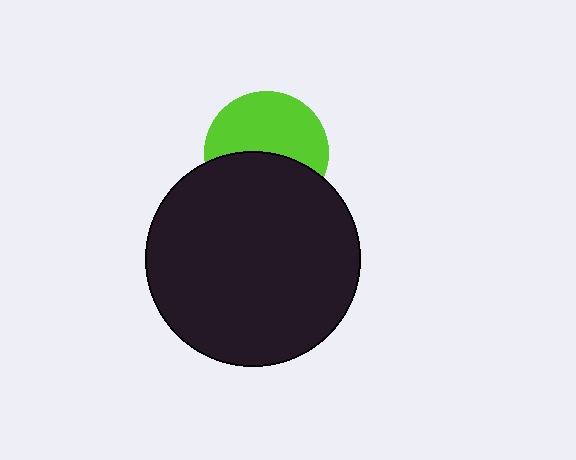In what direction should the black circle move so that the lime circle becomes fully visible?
The black circle should move down. That is the shortest direction to clear the overlap and leave the lime circle fully visible.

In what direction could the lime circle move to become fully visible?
The lime circle could move up. That would shift it out from behind the black circle entirely.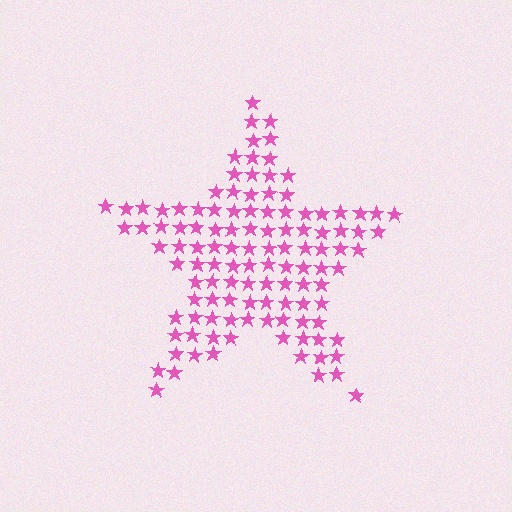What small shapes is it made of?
It is made of small stars.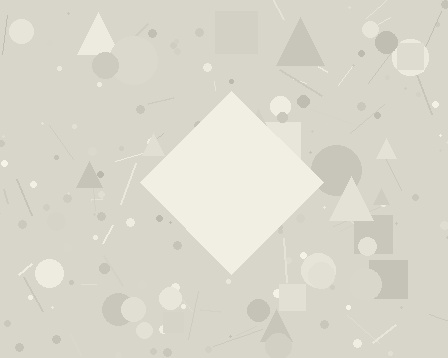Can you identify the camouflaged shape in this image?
The camouflaged shape is a diamond.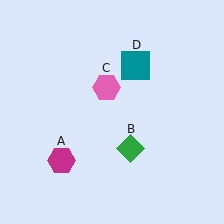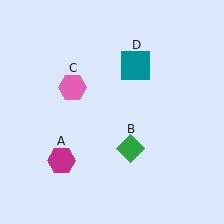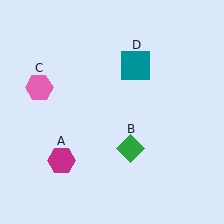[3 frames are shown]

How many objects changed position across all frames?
1 object changed position: pink hexagon (object C).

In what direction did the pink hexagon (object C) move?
The pink hexagon (object C) moved left.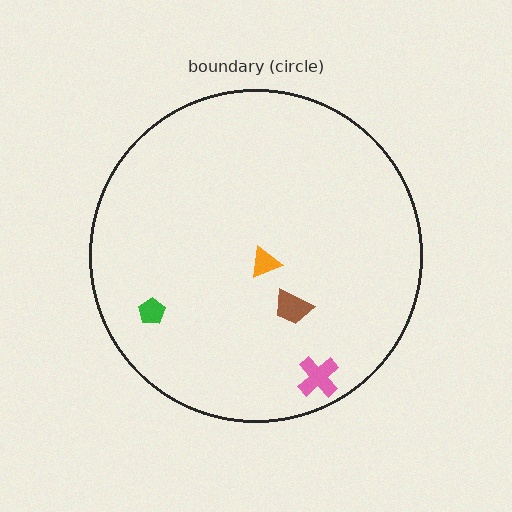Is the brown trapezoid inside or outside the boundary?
Inside.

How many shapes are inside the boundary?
4 inside, 0 outside.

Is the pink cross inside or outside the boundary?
Inside.